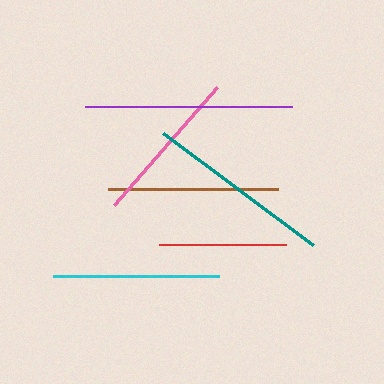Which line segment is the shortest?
The red line is the shortest at approximately 127 pixels.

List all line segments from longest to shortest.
From longest to shortest: purple, teal, brown, cyan, pink, red.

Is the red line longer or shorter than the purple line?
The purple line is longer than the red line.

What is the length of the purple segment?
The purple segment is approximately 207 pixels long.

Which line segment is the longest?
The purple line is the longest at approximately 207 pixels.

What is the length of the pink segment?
The pink segment is approximately 157 pixels long.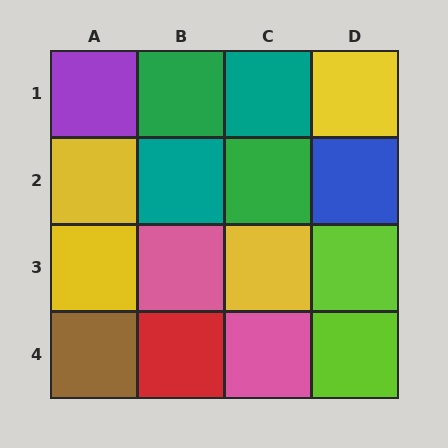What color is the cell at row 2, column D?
Blue.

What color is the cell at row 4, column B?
Red.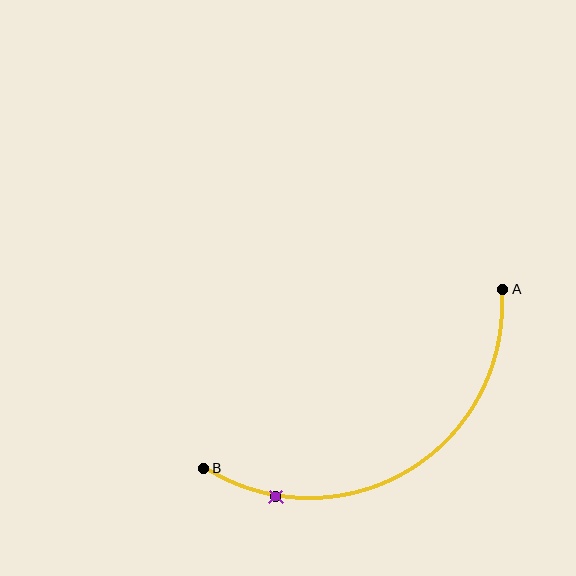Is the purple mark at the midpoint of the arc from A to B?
No. The purple mark lies on the arc but is closer to endpoint B. The arc midpoint would be at the point on the curve equidistant along the arc from both A and B.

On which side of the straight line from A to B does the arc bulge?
The arc bulges below the straight line connecting A and B.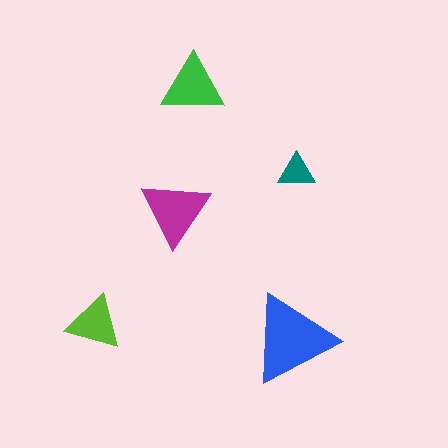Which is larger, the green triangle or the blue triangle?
The blue one.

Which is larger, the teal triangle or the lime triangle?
The lime one.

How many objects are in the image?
There are 5 objects in the image.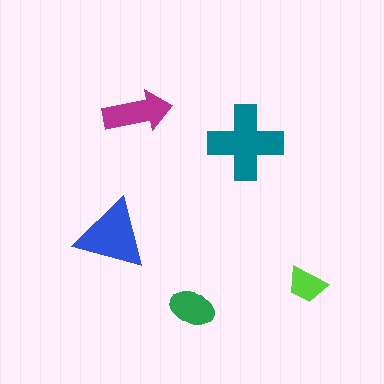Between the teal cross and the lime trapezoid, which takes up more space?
The teal cross.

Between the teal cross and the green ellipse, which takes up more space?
The teal cross.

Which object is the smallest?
The lime trapezoid.